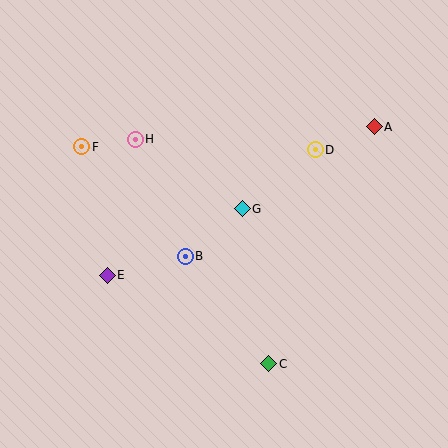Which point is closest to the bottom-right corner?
Point C is closest to the bottom-right corner.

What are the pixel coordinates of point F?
Point F is at (82, 147).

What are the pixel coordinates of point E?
Point E is at (107, 275).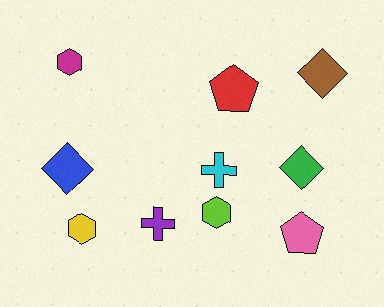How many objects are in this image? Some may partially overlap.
There are 10 objects.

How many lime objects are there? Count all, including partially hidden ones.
There is 1 lime object.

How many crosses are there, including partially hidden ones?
There are 2 crosses.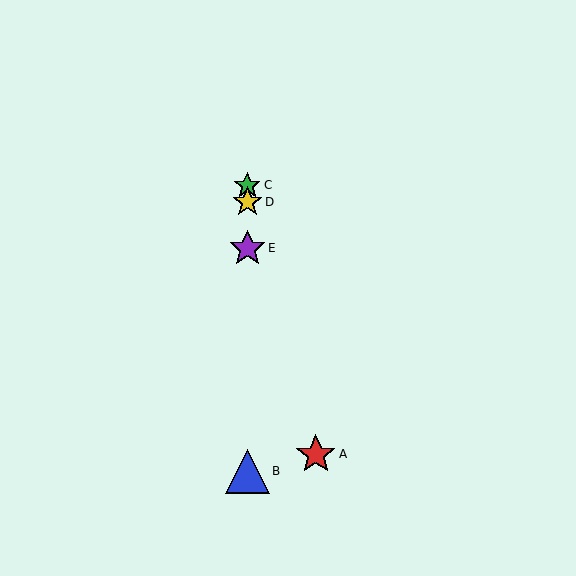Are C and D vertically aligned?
Yes, both are at x≈247.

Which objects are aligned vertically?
Objects B, C, D, E are aligned vertically.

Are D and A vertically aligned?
No, D is at x≈247 and A is at x≈316.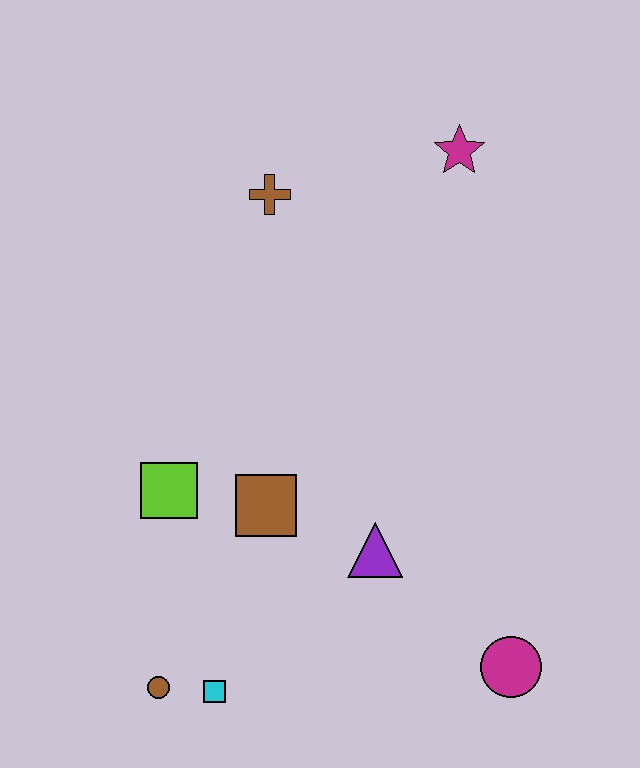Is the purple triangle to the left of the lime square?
No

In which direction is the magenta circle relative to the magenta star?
The magenta circle is below the magenta star.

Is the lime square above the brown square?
Yes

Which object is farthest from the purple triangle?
The magenta star is farthest from the purple triangle.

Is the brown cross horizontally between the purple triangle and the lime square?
Yes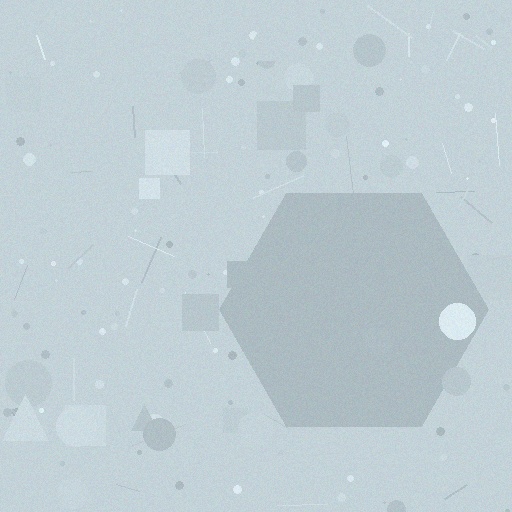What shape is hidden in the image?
A hexagon is hidden in the image.